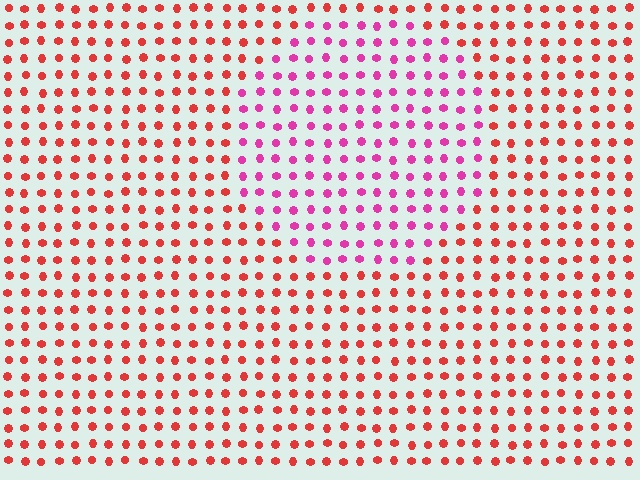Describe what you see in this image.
The image is filled with small red elements in a uniform arrangement. A circle-shaped region is visible where the elements are tinted to a slightly different hue, forming a subtle color boundary.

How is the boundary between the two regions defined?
The boundary is defined purely by a slight shift in hue (about 41 degrees). Spacing, size, and orientation are identical on both sides.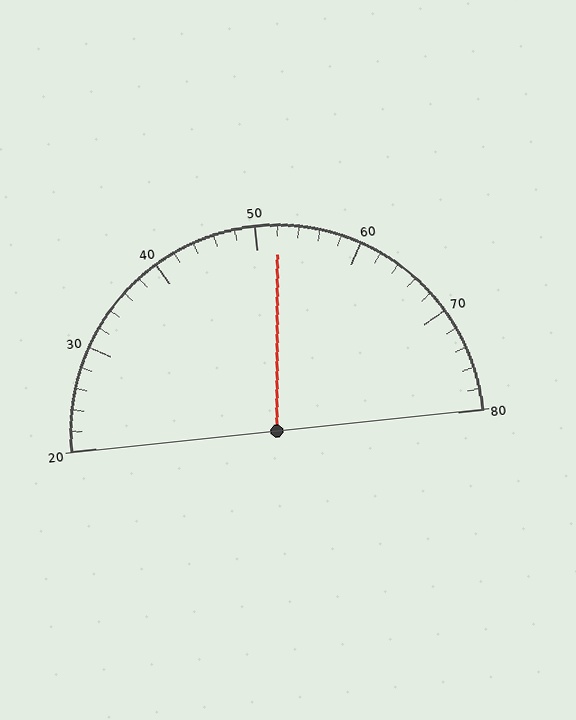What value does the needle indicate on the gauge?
The needle indicates approximately 52.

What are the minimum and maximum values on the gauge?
The gauge ranges from 20 to 80.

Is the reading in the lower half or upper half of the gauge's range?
The reading is in the upper half of the range (20 to 80).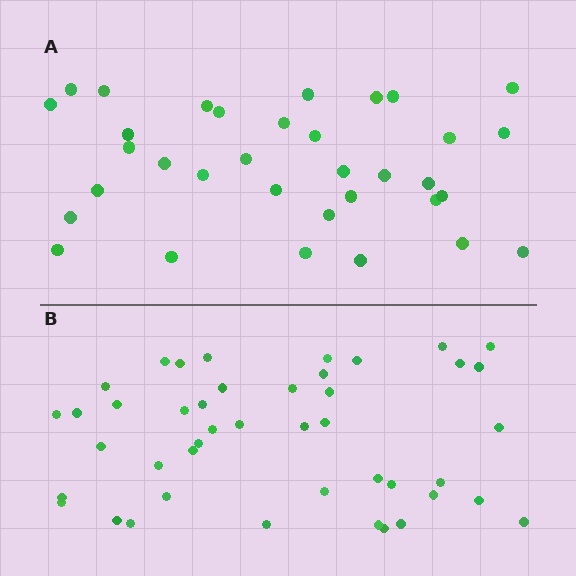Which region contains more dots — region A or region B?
Region B (the bottom region) has more dots.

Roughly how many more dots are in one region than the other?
Region B has roughly 10 or so more dots than region A.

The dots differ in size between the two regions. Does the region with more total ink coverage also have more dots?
No. Region A has more total ink coverage because its dots are larger, but region B actually contains more individual dots. Total area can be misleading — the number of items is what matters here.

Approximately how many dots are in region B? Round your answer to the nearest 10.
About 40 dots. (The exact count is 44, which rounds to 40.)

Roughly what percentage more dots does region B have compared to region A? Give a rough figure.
About 30% more.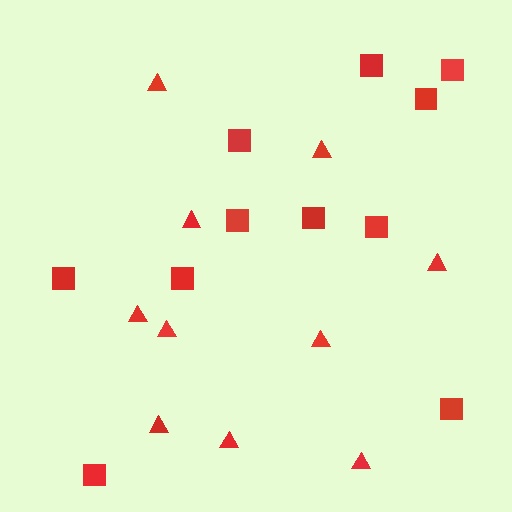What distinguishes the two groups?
There are 2 groups: one group of triangles (10) and one group of squares (11).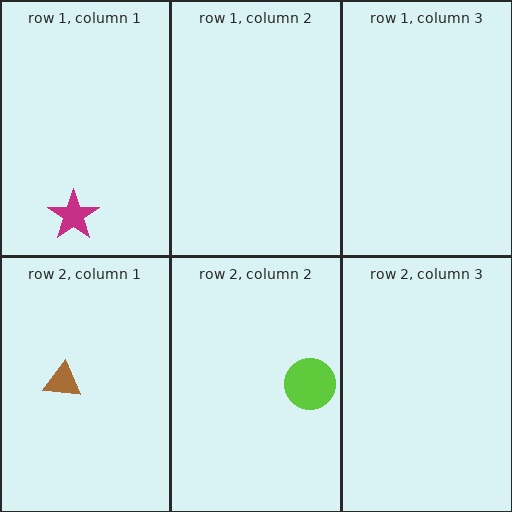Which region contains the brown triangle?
The row 2, column 1 region.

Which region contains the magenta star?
The row 1, column 1 region.